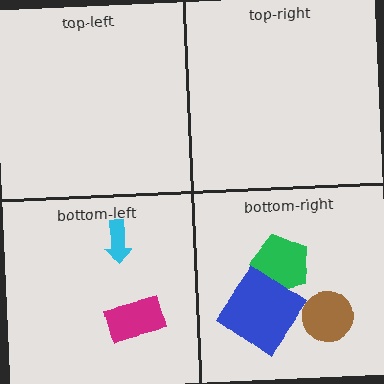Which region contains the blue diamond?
The bottom-right region.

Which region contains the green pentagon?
The bottom-right region.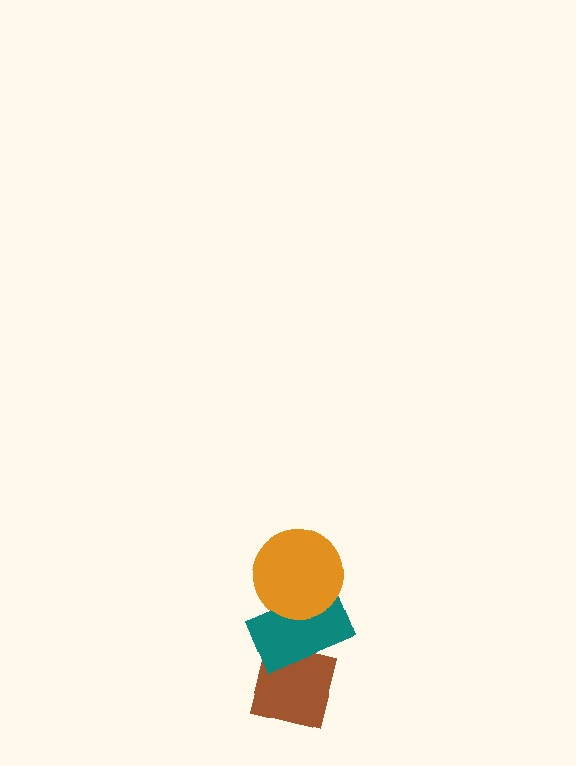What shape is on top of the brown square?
The teal rectangle is on top of the brown square.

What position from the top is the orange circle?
The orange circle is 1st from the top.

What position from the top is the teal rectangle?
The teal rectangle is 2nd from the top.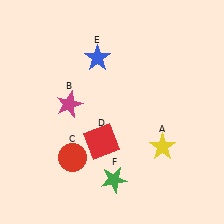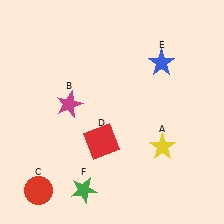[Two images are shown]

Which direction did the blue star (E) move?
The blue star (E) moved right.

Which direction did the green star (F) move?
The green star (F) moved left.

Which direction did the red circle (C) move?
The red circle (C) moved left.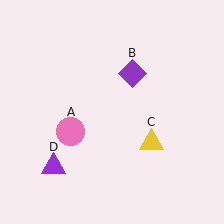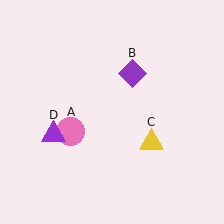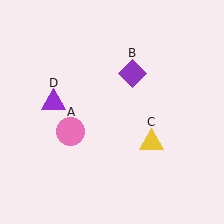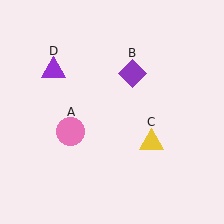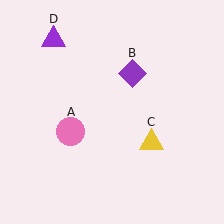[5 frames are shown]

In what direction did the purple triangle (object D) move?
The purple triangle (object D) moved up.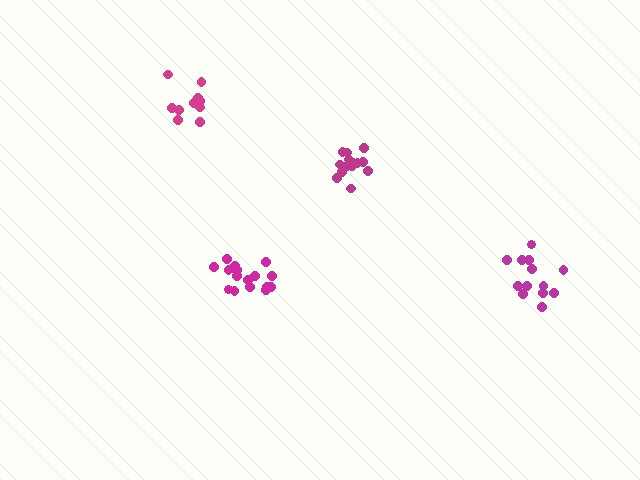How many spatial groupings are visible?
There are 4 spatial groupings.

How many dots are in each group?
Group 1: 11 dots, Group 2: 13 dots, Group 3: 14 dots, Group 4: 17 dots (55 total).